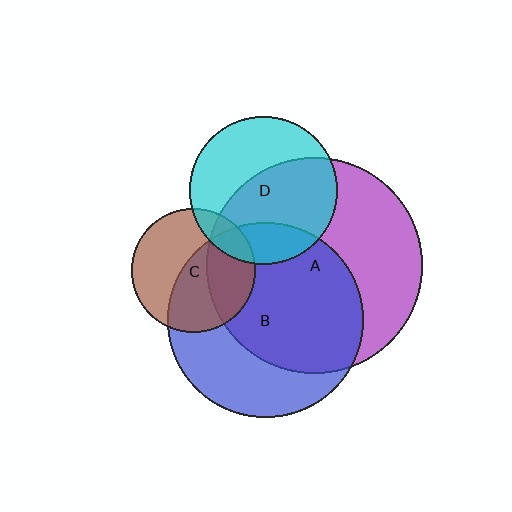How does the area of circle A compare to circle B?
Approximately 1.2 times.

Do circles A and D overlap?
Yes.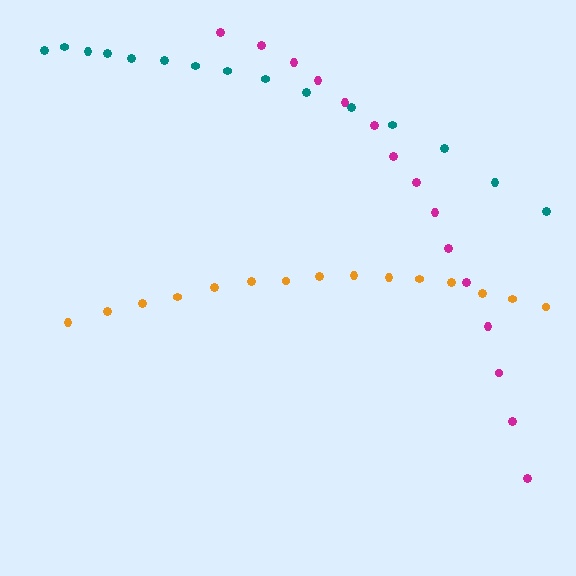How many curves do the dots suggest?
There are 3 distinct paths.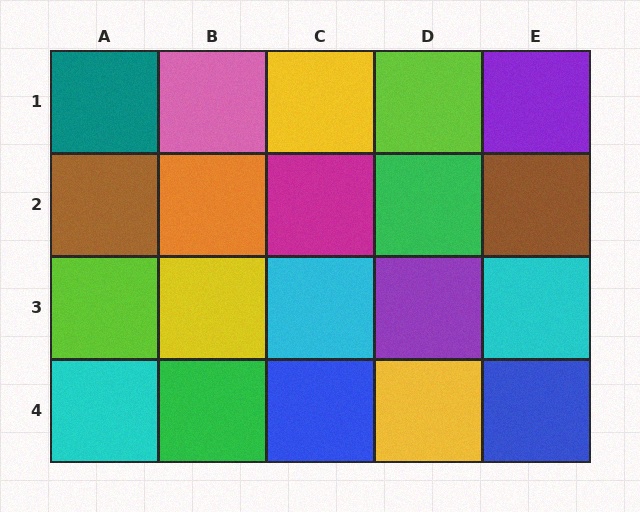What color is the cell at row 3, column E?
Cyan.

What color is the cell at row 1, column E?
Purple.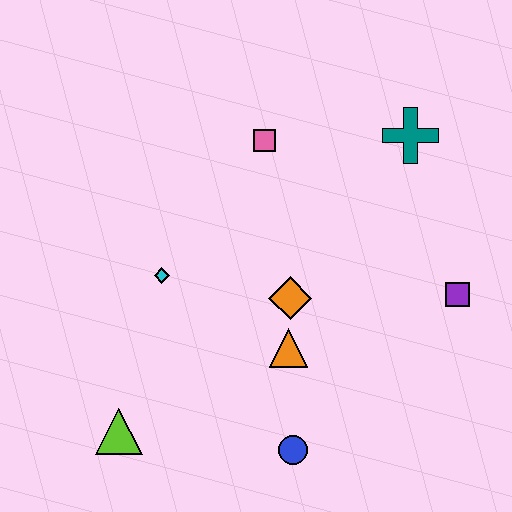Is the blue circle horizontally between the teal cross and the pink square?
Yes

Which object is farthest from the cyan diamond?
The purple square is farthest from the cyan diamond.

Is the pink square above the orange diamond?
Yes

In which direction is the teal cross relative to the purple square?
The teal cross is above the purple square.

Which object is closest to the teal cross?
The pink square is closest to the teal cross.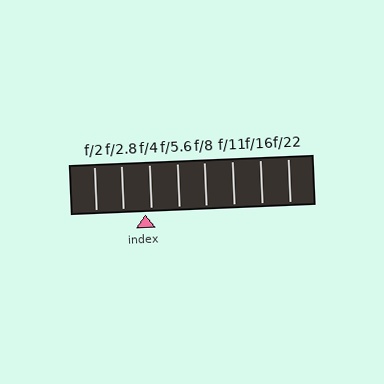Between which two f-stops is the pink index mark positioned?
The index mark is between f/2.8 and f/4.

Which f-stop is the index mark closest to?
The index mark is closest to f/4.